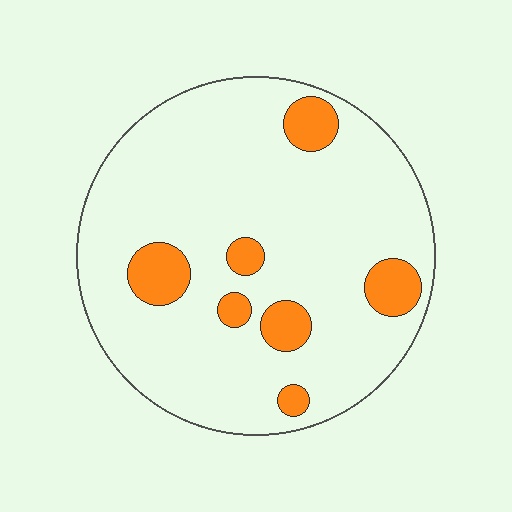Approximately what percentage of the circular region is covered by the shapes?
Approximately 15%.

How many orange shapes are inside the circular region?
7.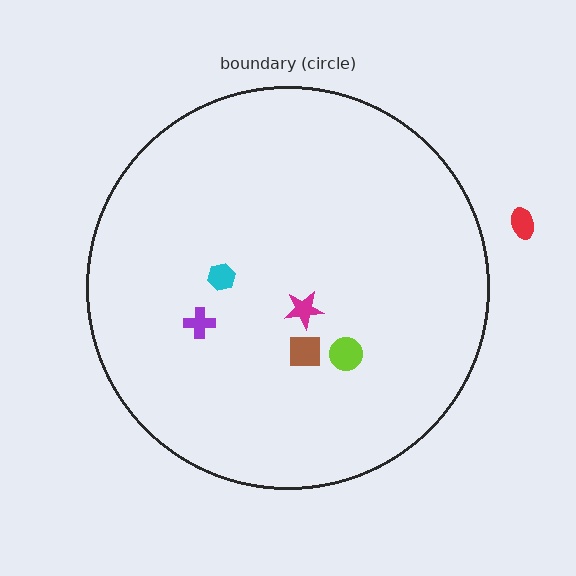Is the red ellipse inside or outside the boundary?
Outside.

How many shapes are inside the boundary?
5 inside, 1 outside.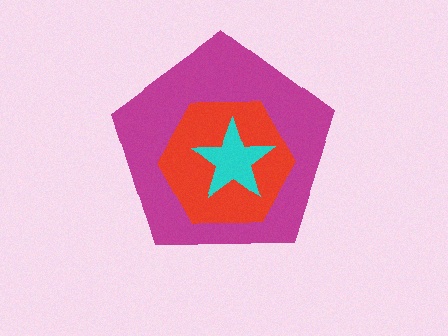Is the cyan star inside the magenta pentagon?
Yes.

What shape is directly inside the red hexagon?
The cyan star.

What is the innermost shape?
The cyan star.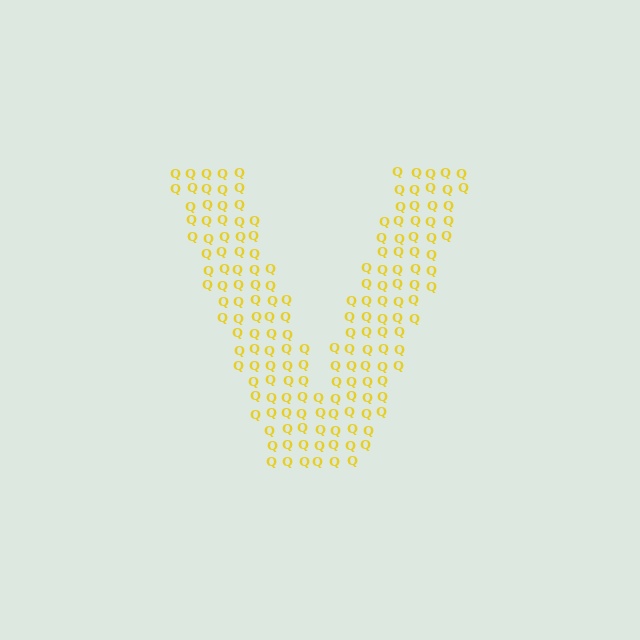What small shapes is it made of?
It is made of small letter Q's.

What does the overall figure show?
The overall figure shows the letter V.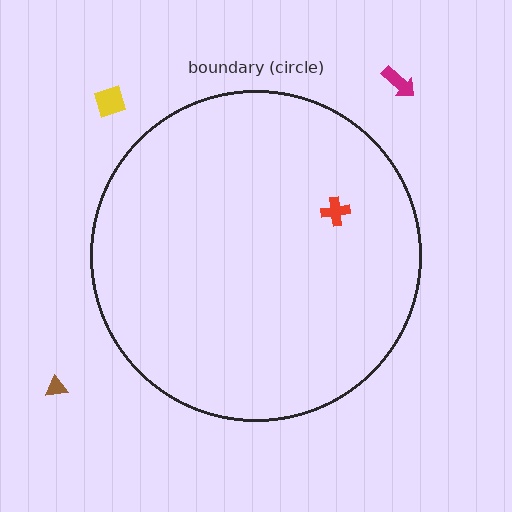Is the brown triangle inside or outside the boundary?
Outside.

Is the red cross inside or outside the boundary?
Inside.